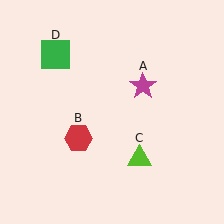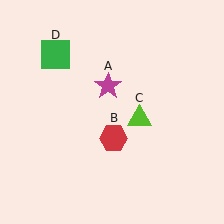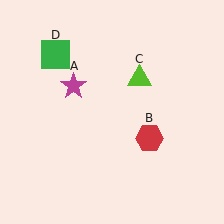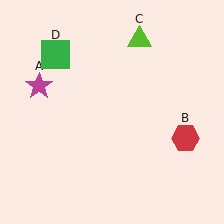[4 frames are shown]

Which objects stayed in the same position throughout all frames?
Green square (object D) remained stationary.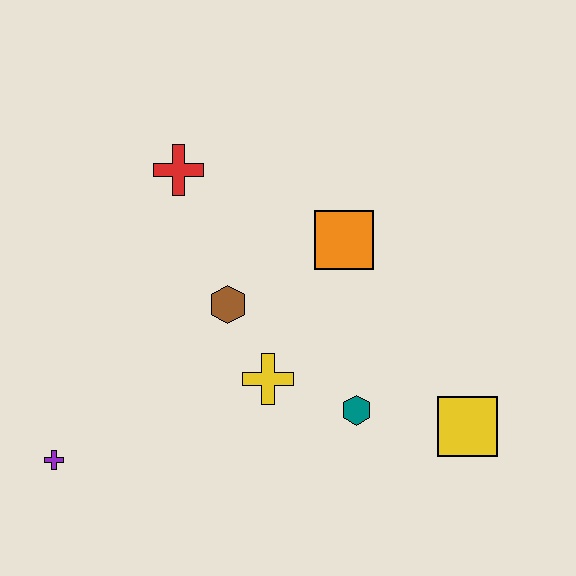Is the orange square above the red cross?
No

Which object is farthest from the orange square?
The purple cross is farthest from the orange square.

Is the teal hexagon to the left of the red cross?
No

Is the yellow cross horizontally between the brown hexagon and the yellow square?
Yes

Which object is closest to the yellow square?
The teal hexagon is closest to the yellow square.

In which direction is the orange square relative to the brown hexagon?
The orange square is to the right of the brown hexagon.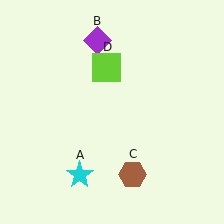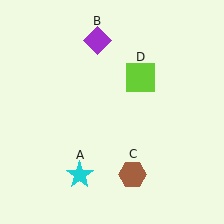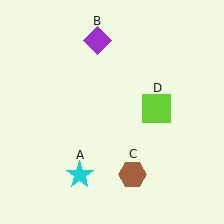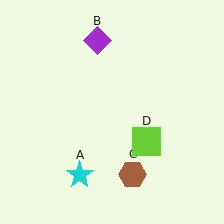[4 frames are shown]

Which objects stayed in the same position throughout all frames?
Cyan star (object A) and purple diamond (object B) and brown hexagon (object C) remained stationary.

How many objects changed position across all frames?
1 object changed position: lime square (object D).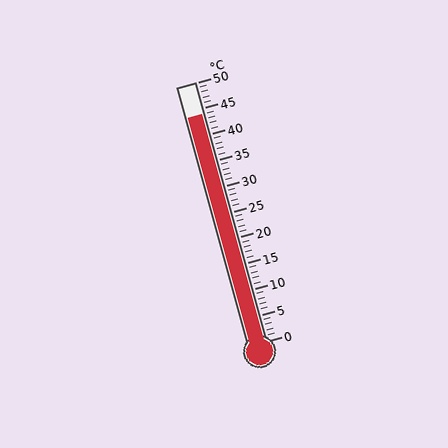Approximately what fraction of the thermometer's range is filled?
The thermometer is filled to approximately 90% of its range.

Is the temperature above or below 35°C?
The temperature is above 35°C.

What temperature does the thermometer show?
The thermometer shows approximately 44°C.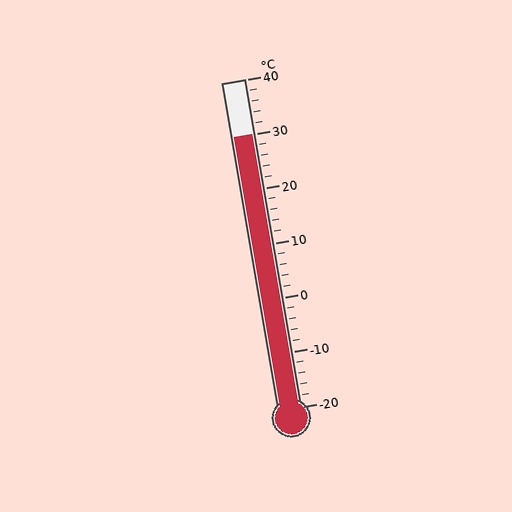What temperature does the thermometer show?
The thermometer shows approximately 30°C.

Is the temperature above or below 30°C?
The temperature is at 30°C.